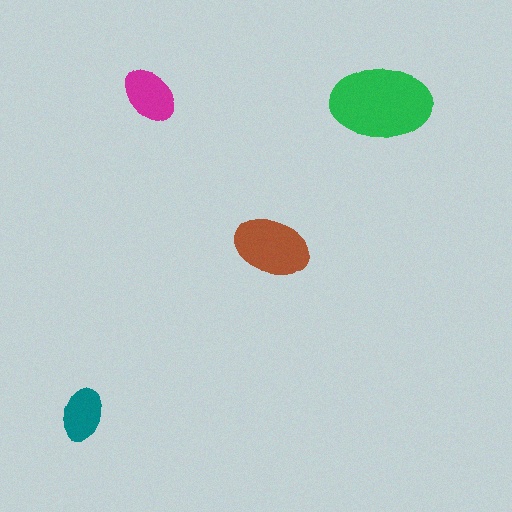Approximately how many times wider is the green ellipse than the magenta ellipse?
About 2 times wider.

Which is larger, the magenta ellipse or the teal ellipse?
The magenta one.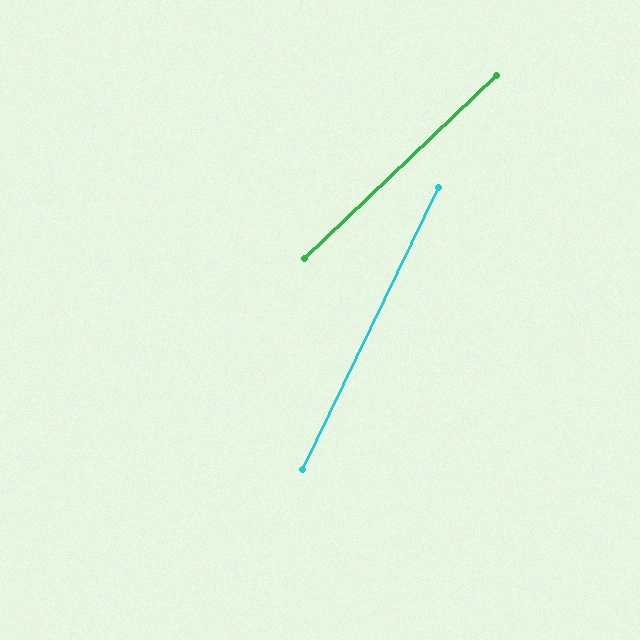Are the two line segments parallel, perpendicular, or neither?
Neither parallel nor perpendicular — they differ by about 20°.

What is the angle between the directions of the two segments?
Approximately 20 degrees.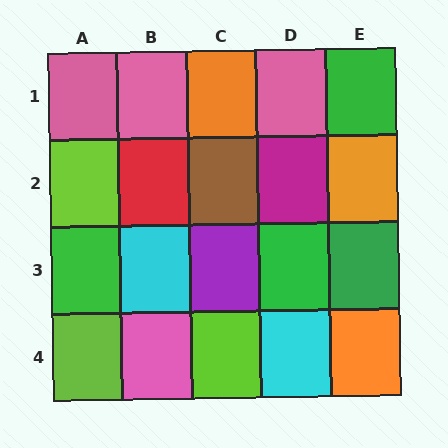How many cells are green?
4 cells are green.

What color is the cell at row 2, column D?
Magenta.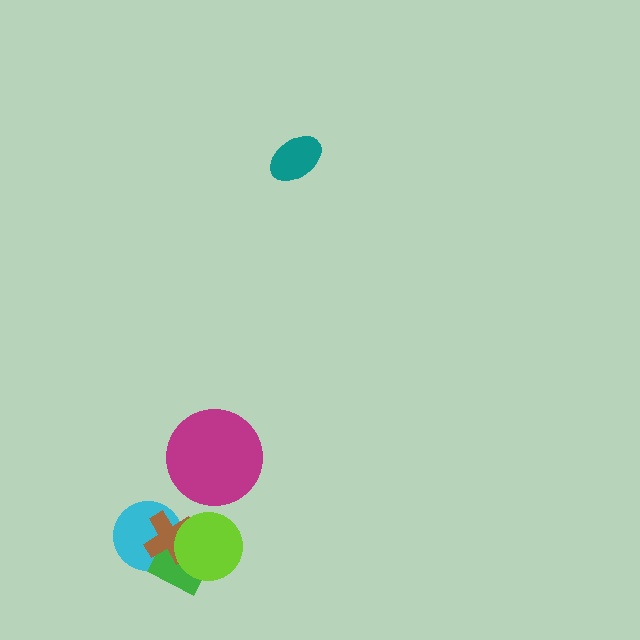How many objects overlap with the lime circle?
3 objects overlap with the lime circle.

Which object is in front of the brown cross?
The lime circle is in front of the brown cross.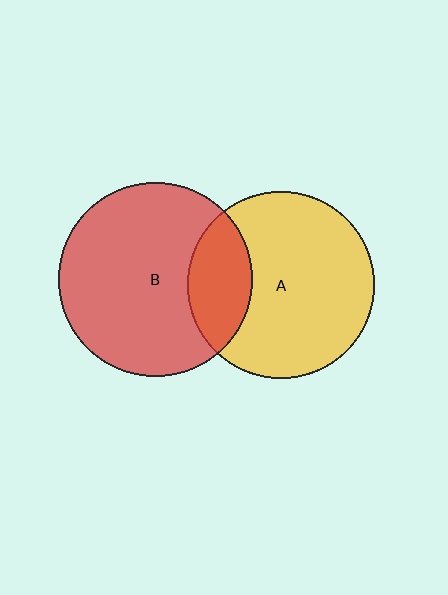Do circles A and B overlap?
Yes.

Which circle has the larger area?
Circle B (red).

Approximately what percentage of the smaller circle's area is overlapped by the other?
Approximately 25%.